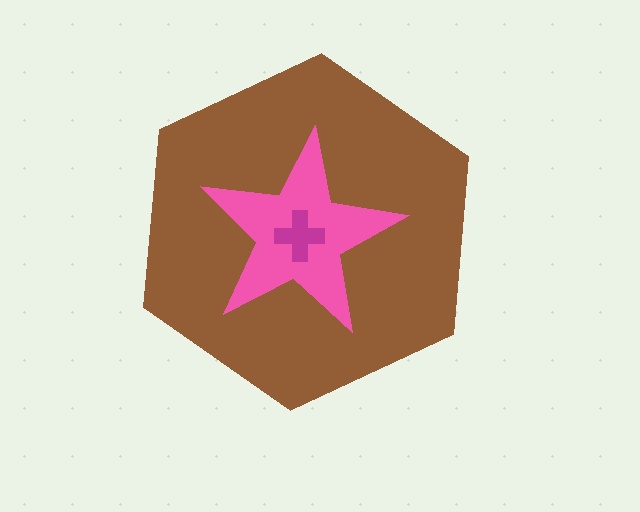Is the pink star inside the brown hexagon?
Yes.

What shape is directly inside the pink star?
The magenta cross.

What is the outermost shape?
The brown hexagon.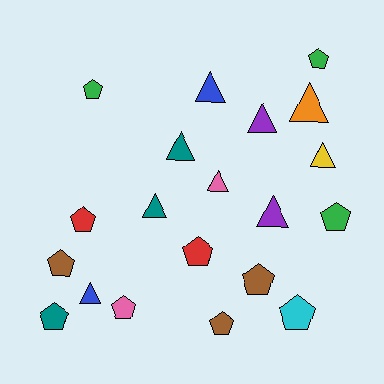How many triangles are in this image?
There are 9 triangles.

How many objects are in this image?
There are 20 objects.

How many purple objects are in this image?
There are 2 purple objects.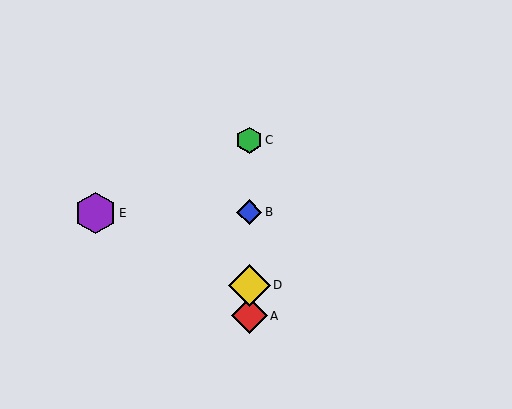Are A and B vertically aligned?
Yes, both are at x≈249.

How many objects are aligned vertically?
4 objects (A, B, C, D) are aligned vertically.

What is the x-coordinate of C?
Object C is at x≈249.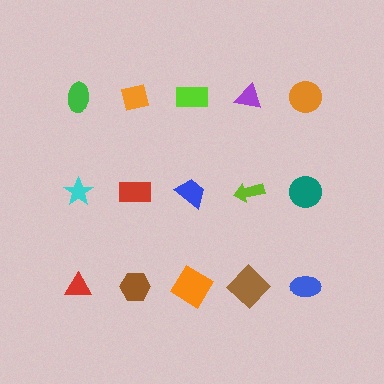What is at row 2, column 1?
A cyan star.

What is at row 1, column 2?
An orange square.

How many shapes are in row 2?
5 shapes.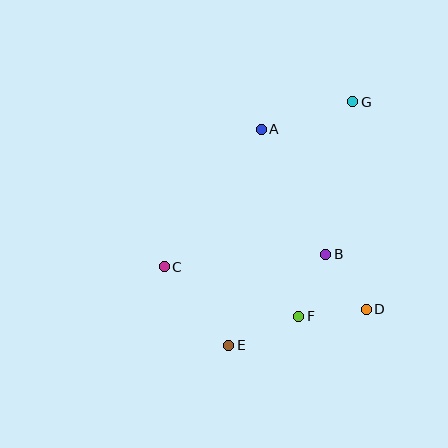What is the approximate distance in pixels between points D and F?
The distance between D and F is approximately 68 pixels.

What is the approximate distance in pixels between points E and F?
The distance between E and F is approximately 76 pixels.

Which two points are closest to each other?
Points B and F are closest to each other.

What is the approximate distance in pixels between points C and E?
The distance between C and E is approximately 101 pixels.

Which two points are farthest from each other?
Points E and G are farthest from each other.